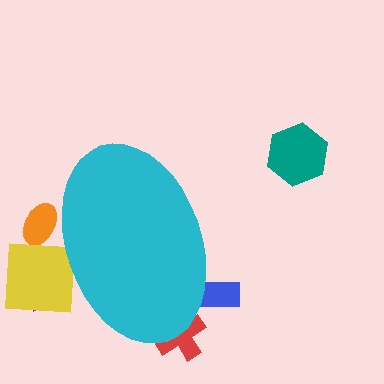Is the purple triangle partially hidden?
Yes, the purple triangle is partially hidden behind the cyan ellipse.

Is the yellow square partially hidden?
Yes, the yellow square is partially hidden behind the cyan ellipse.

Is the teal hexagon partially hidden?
No, the teal hexagon is fully visible.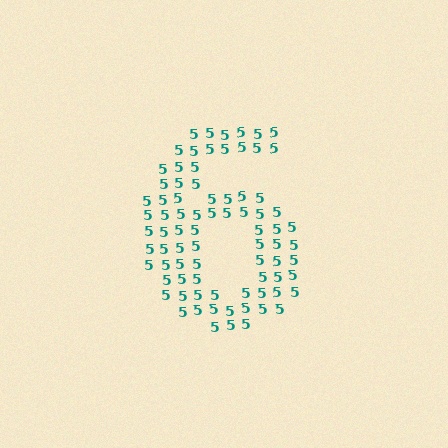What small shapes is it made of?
It is made of small digit 5's.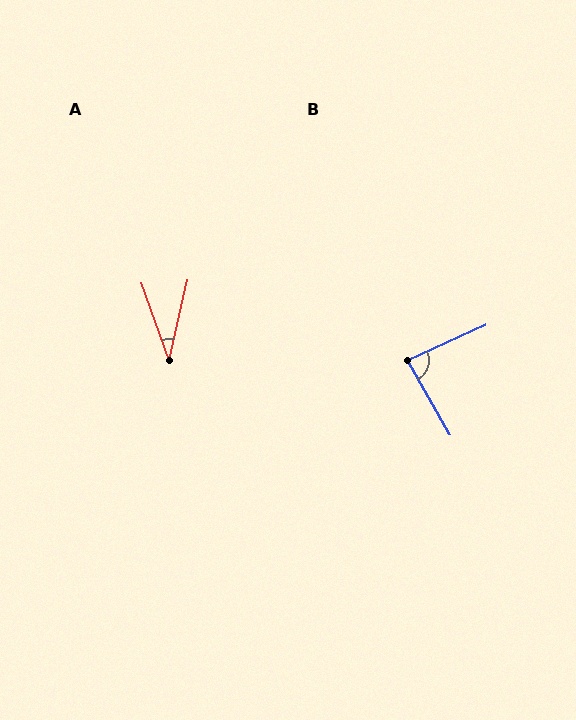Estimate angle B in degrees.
Approximately 85 degrees.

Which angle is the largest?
B, at approximately 85 degrees.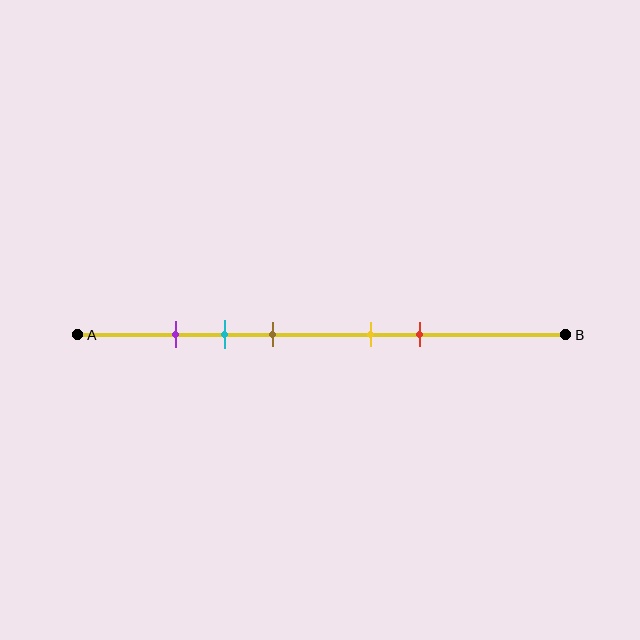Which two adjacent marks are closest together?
The purple and cyan marks are the closest adjacent pair.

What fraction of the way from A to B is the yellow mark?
The yellow mark is approximately 60% (0.6) of the way from A to B.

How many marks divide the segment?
There are 5 marks dividing the segment.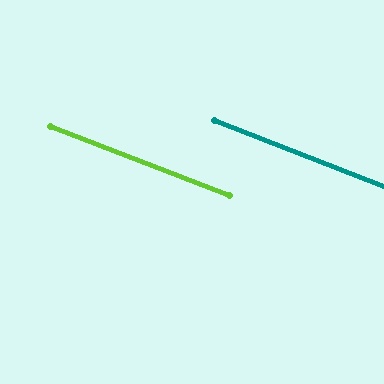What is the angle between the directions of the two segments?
Approximately 0 degrees.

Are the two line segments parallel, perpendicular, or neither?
Parallel — their directions differ by only 0.1°.